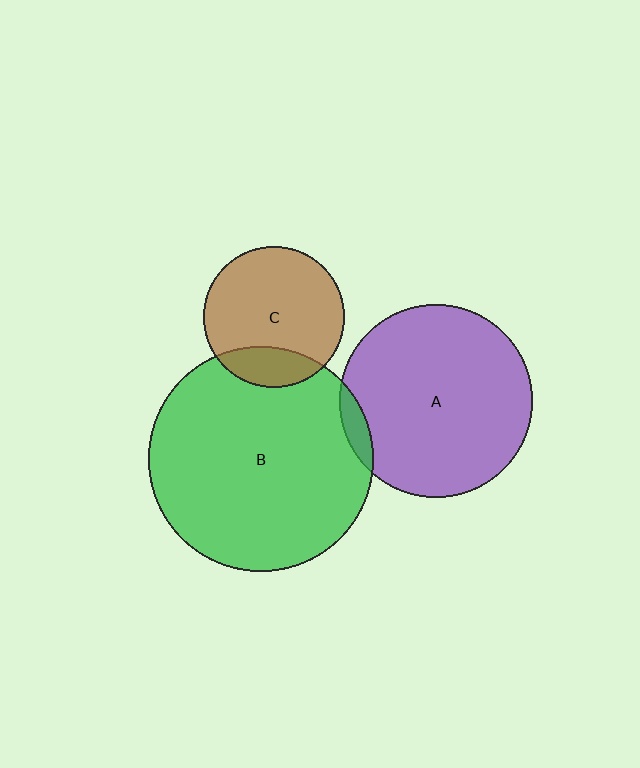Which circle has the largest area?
Circle B (green).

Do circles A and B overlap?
Yes.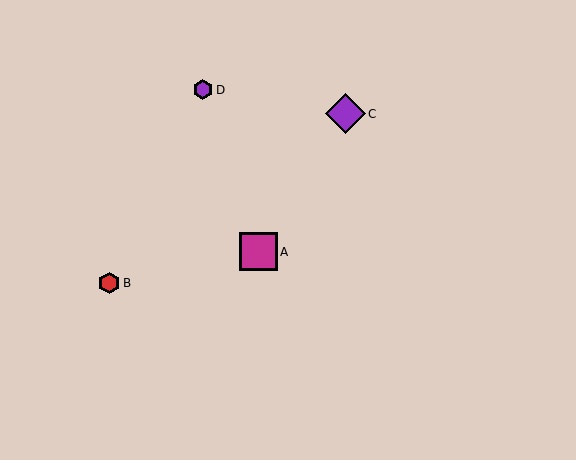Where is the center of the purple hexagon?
The center of the purple hexagon is at (203, 90).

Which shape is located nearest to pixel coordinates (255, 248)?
The magenta square (labeled A) at (259, 252) is nearest to that location.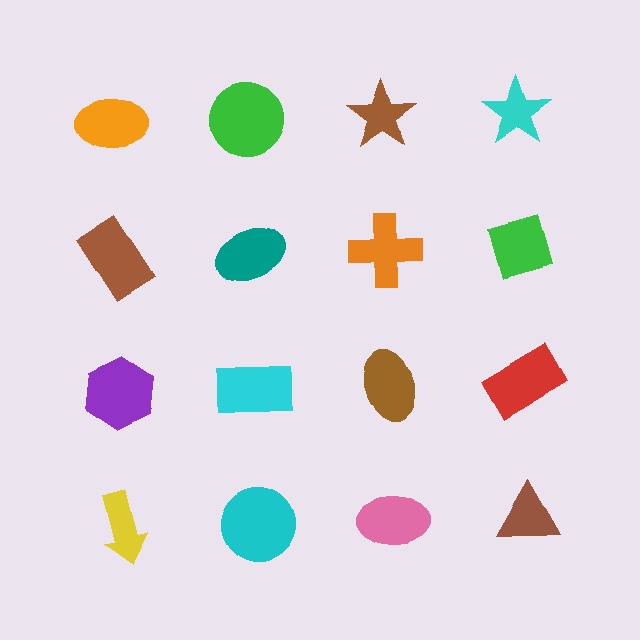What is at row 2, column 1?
A brown rectangle.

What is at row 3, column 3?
A brown ellipse.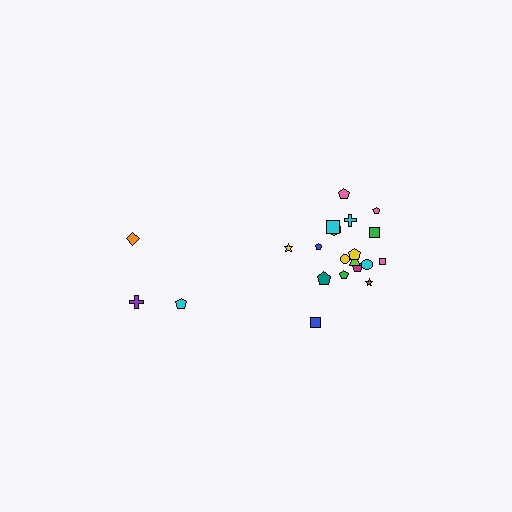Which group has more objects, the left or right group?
The right group.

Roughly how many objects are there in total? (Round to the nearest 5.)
Roughly 20 objects in total.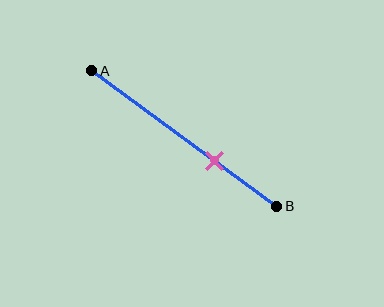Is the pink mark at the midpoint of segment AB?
No, the mark is at about 65% from A, not at the 50% midpoint.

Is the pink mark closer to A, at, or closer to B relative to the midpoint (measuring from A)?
The pink mark is closer to point B than the midpoint of segment AB.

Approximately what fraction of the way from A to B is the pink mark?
The pink mark is approximately 65% of the way from A to B.